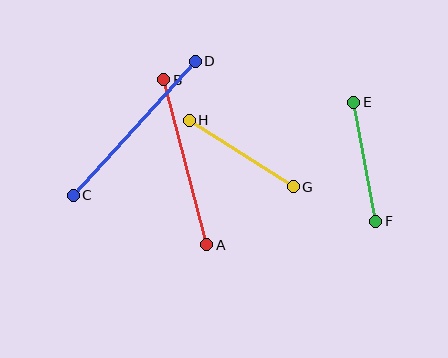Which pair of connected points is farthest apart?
Points C and D are farthest apart.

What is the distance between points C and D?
The distance is approximately 181 pixels.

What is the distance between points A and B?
The distance is approximately 171 pixels.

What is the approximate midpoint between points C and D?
The midpoint is at approximately (134, 128) pixels.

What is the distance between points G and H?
The distance is approximately 124 pixels.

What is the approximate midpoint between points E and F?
The midpoint is at approximately (365, 162) pixels.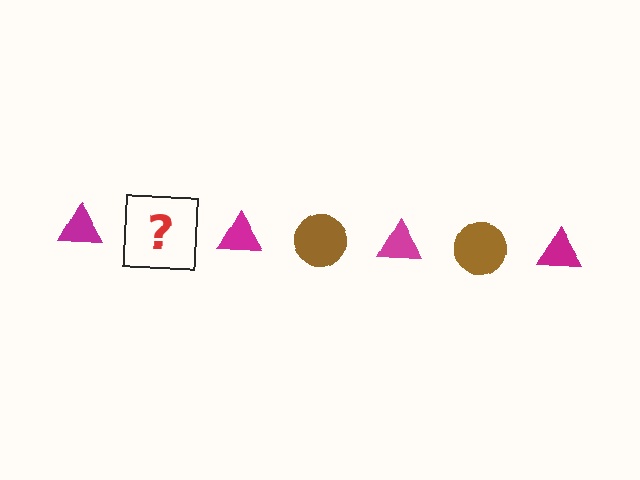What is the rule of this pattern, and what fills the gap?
The rule is that the pattern alternates between magenta triangle and brown circle. The gap should be filled with a brown circle.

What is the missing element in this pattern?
The missing element is a brown circle.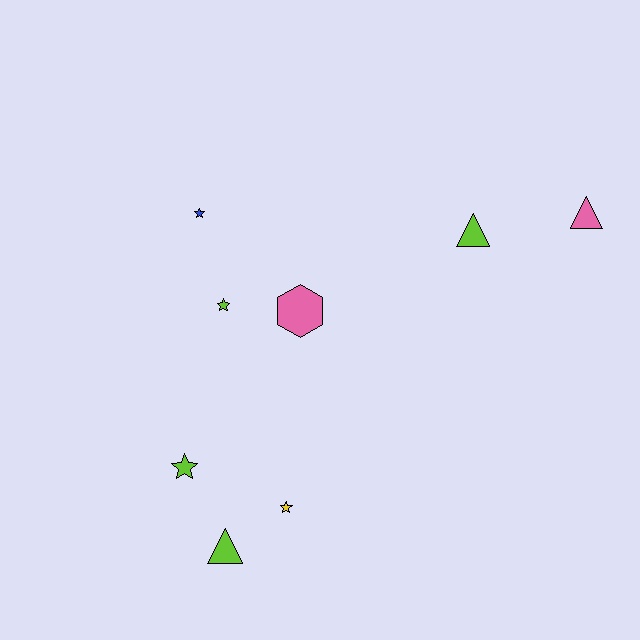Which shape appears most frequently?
Star, with 4 objects.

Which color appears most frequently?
Lime, with 4 objects.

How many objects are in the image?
There are 8 objects.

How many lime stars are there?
There are 2 lime stars.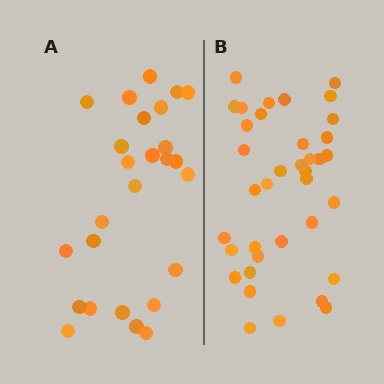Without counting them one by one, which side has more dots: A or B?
Region B (the right region) has more dots.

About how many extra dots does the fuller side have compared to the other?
Region B has roughly 12 or so more dots than region A.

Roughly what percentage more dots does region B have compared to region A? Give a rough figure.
About 40% more.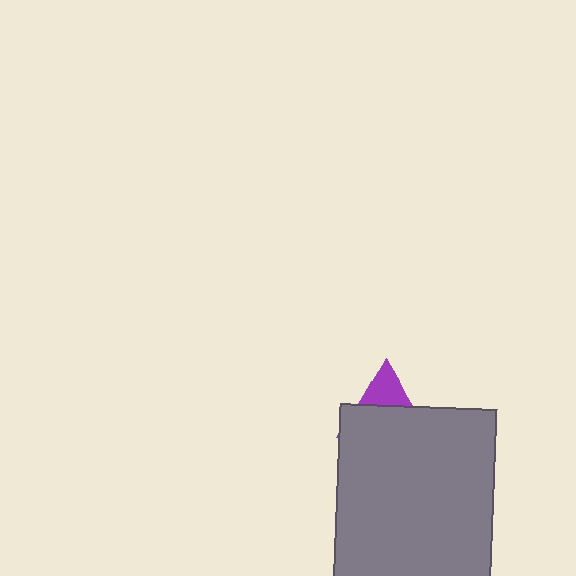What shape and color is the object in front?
The object in front is a gray rectangle.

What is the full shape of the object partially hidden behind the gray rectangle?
The partially hidden object is a purple triangle.